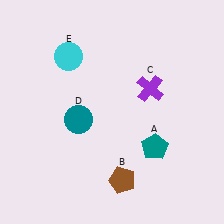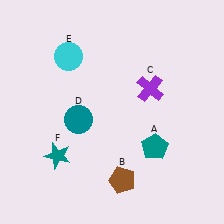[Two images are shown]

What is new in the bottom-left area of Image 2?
A teal star (F) was added in the bottom-left area of Image 2.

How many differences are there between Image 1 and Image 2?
There is 1 difference between the two images.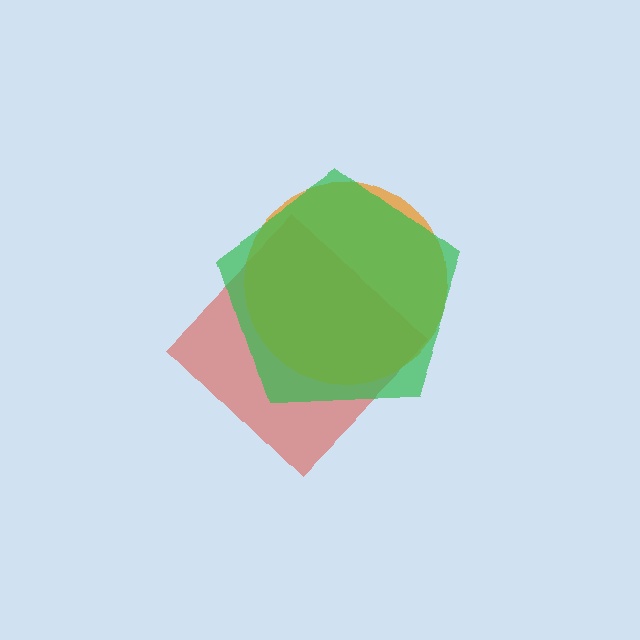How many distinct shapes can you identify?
There are 3 distinct shapes: a red diamond, an orange circle, a green pentagon.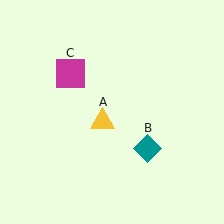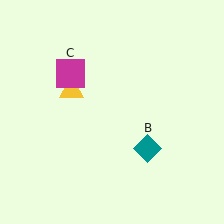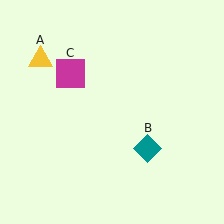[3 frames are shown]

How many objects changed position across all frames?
1 object changed position: yellow triangle (object A).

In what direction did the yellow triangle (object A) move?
The yellow triangle (object A) moved up and to the left.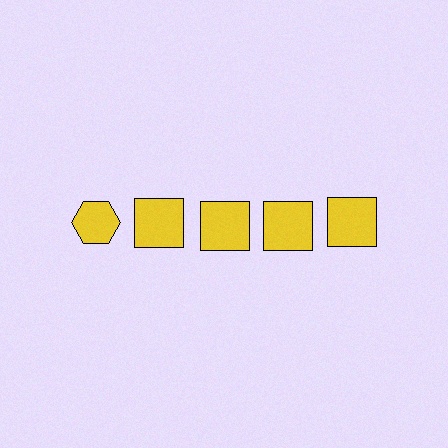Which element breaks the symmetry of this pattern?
The yellow hexagon in the top row, leftmost column breaks the symmetry. All other shapes are yellow squares.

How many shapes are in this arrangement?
There are 5 shapes arranged in a grid pattern.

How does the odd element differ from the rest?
It has a different shape: hexagon instead of square.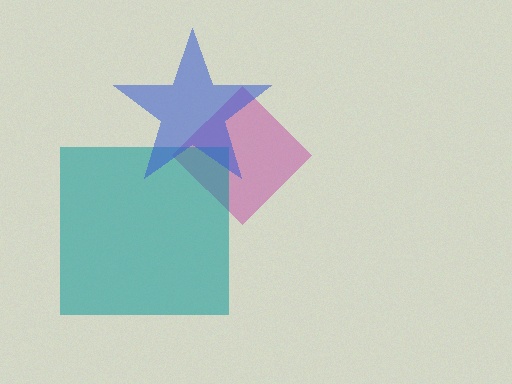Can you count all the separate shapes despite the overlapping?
Yes, there are 3 separate shapes.